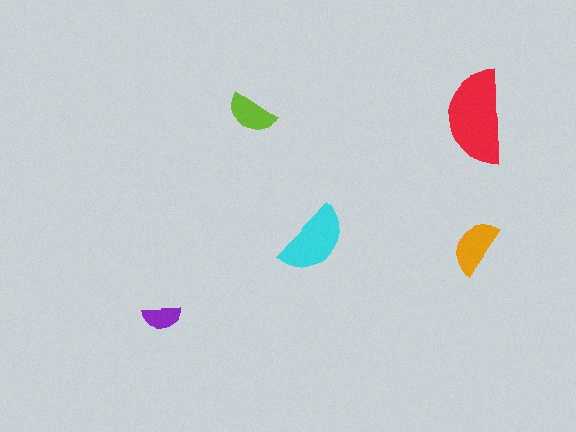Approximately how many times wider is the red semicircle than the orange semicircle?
About 1.5 times wider.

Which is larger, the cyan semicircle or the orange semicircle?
The cyan one.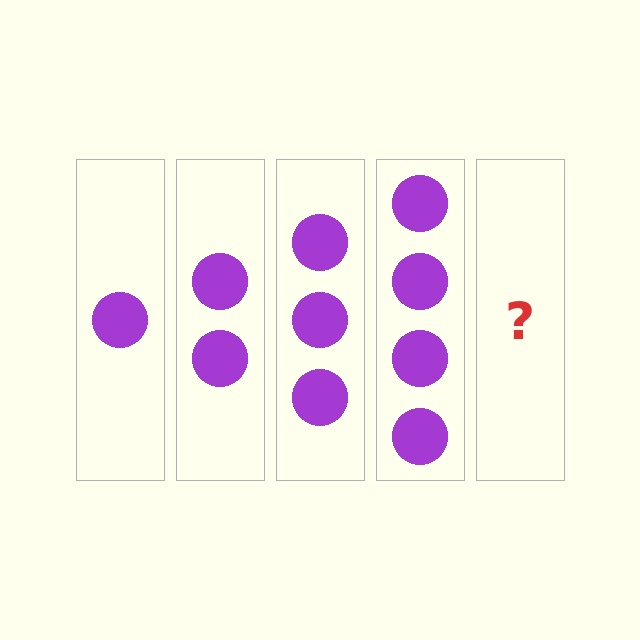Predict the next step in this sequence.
The next step is 5 circles.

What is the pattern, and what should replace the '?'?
The pattern is that each step adds one more circle. The '?' should be 5 circles.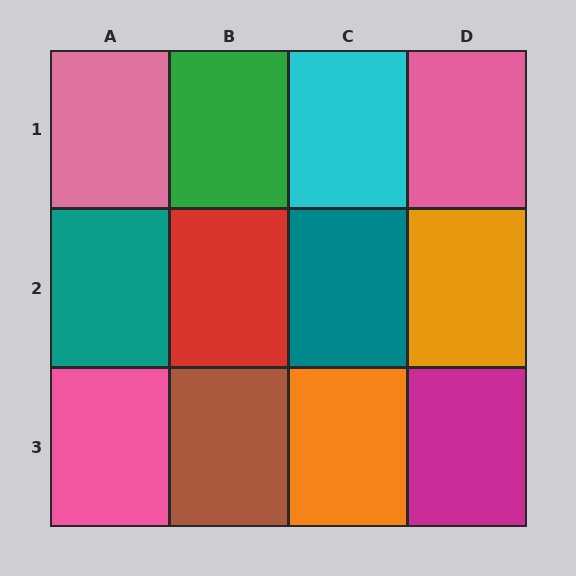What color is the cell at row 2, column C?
Teal.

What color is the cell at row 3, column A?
Pink.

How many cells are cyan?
1 cell is cyan.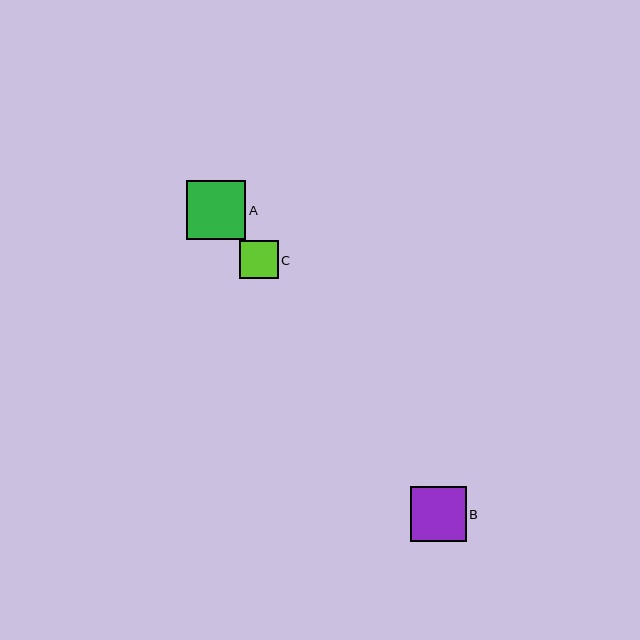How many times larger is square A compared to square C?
Square A is approximately 1.5 times the size of square C.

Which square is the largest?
Square A is the largest with a size of approximately 59 pixels.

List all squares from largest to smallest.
From largest to smallest: A, B, C.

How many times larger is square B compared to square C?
Square B is approximately 1.4 times the size of square C.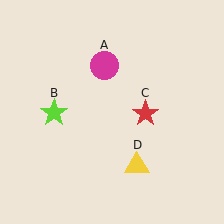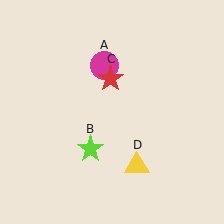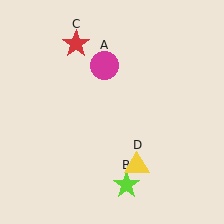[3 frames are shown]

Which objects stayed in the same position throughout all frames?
Magenta circle (object A) and yellow triangle (object D) remained stationary.